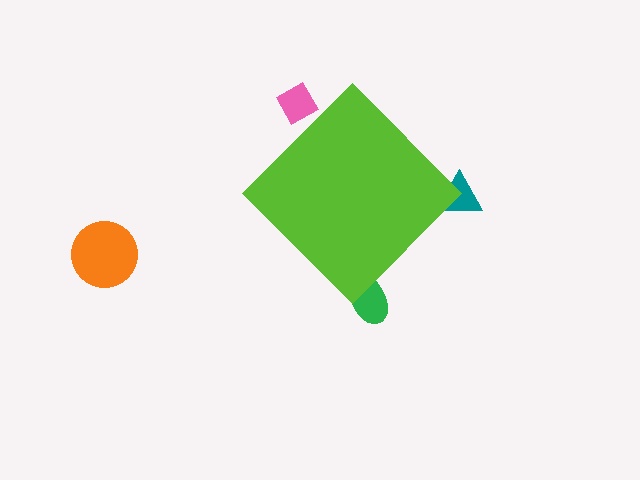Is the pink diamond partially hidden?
Yes, the pink diamond is partially hidden behind the lime diamond.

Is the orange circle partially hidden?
No, the orange circle is fully visible.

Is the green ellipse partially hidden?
Yes, the green ellipse is partially hidden behind the lime diamond.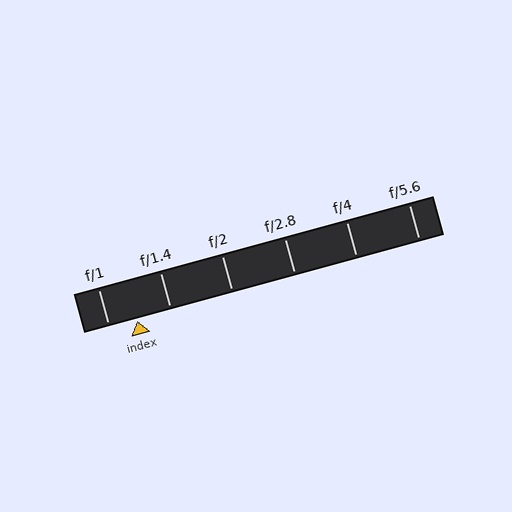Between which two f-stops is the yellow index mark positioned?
The index mark is between f/1 and f/1.4.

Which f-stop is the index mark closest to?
The index mark is closest to f/1.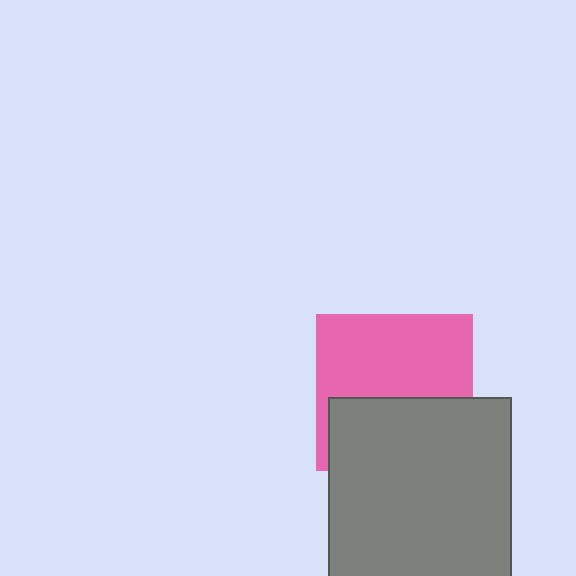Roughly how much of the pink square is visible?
About half of it is visible (roughly 57%).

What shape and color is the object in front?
The object in front is a gray square.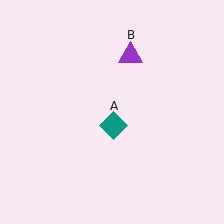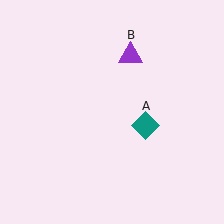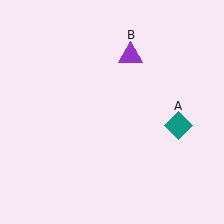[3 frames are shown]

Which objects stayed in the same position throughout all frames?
Purple triangle (object B) remained stationary.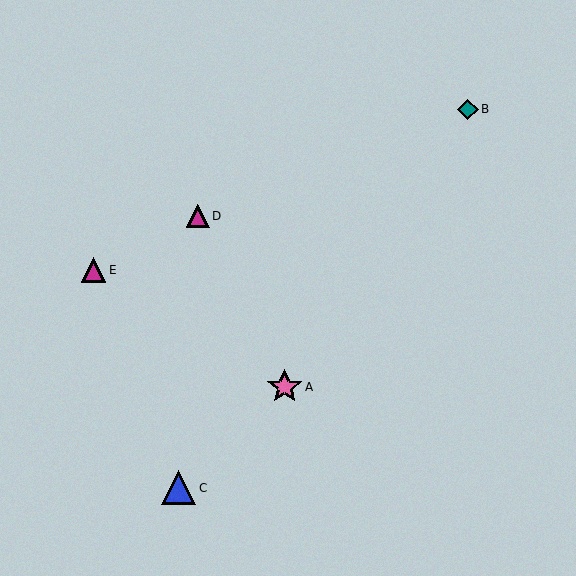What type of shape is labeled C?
Shape C is a blue triangle.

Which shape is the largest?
The pink star (labeled A) is the largest.